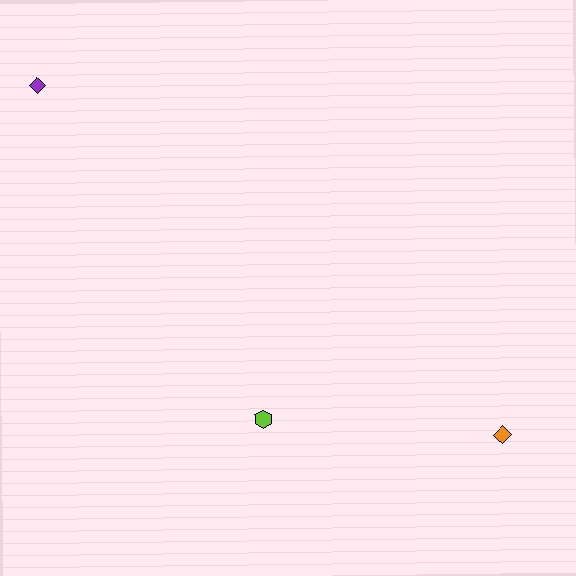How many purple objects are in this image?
There is 1 purple object.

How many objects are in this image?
There are 3 objects.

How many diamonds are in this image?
There are 2 diamonds.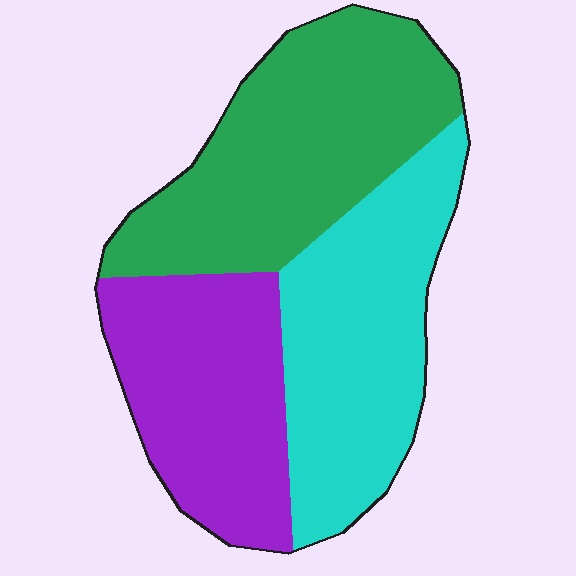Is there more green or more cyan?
Green.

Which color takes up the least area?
Purple, at roughly 30%.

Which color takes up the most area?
Green, at roughly 40%.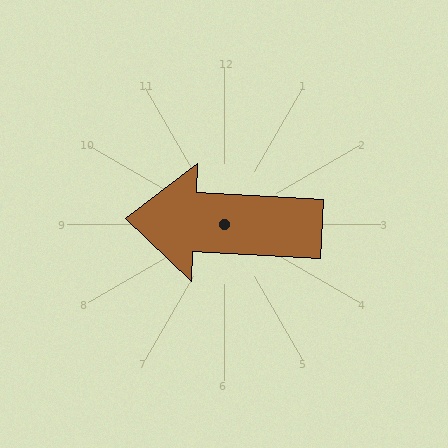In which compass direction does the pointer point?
West.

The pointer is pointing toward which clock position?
Roughly 9 o'clock.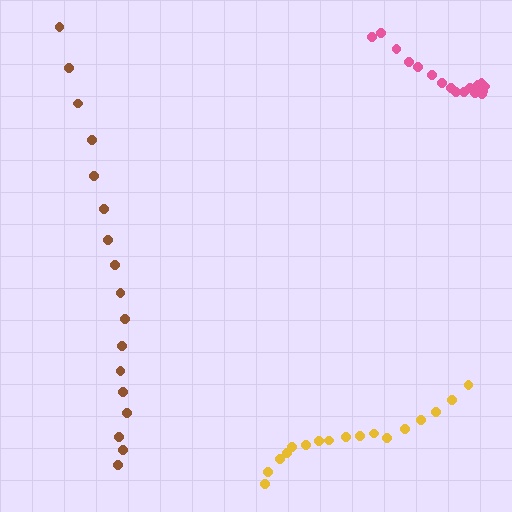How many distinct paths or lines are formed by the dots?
There are 3 distinct paths.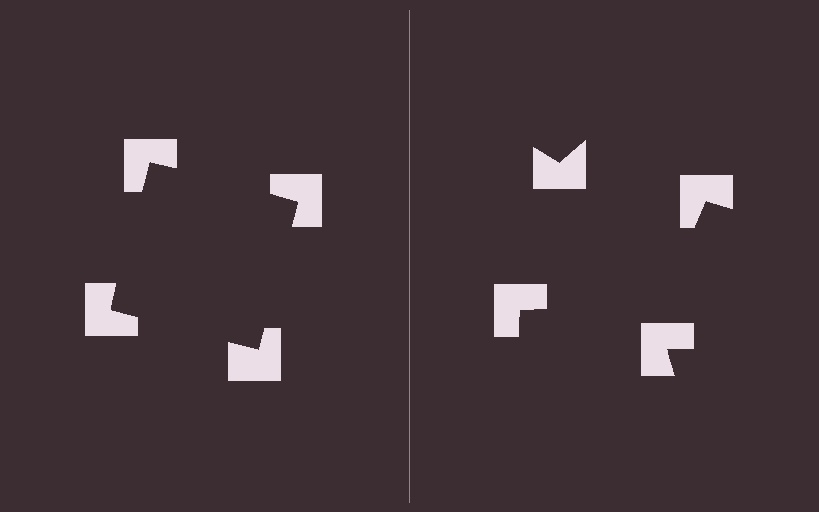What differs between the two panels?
The notched squares are positioned identically on both sides; only the wedge orientations differ. On the left they align to a square; on the right they are misaligned.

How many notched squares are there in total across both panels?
8 — 4 on each side.